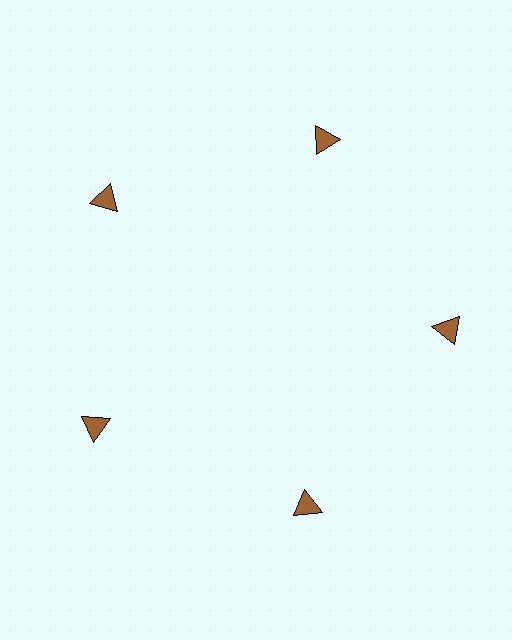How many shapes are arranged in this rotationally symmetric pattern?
There are 5 shapes, arranged in 5 groups of 1.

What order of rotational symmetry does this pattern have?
This pattern has 5-fold rotational symmetry.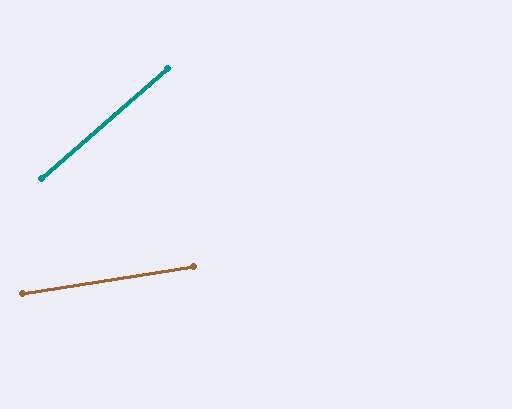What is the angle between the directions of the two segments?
Approximately 32 degrees.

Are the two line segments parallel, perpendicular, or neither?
Neither parallel nor perpendicular — they differ by about 32°.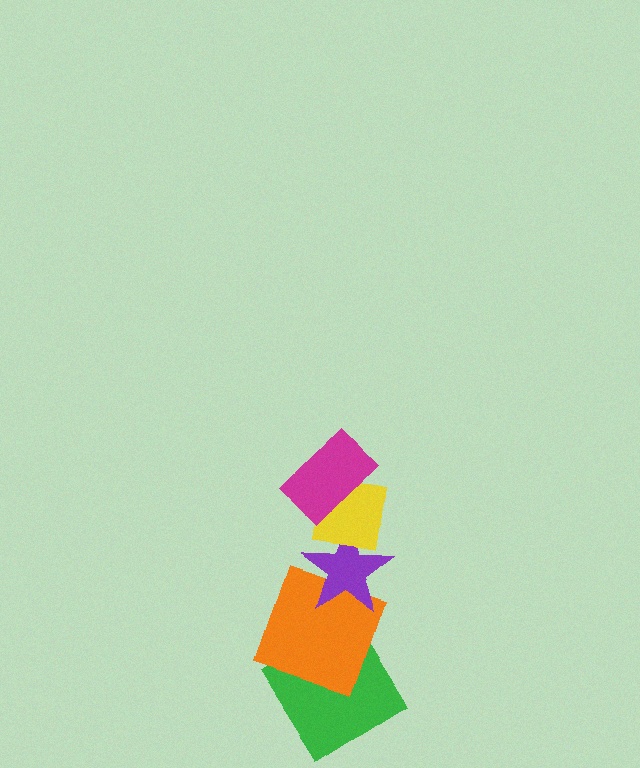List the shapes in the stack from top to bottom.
From top to bottom: the magenta rectangle, the yellow square, the purple star, the orange square, the green diamond.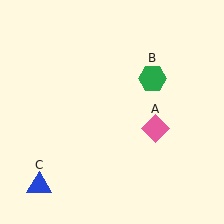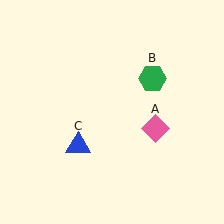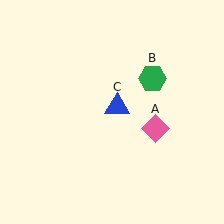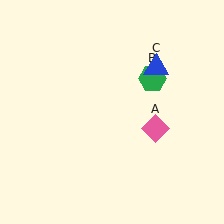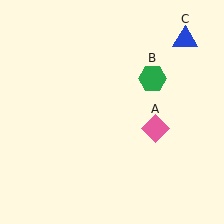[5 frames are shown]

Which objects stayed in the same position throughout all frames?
Pink diamond (object A) and green hexagon (object B) remained stationary.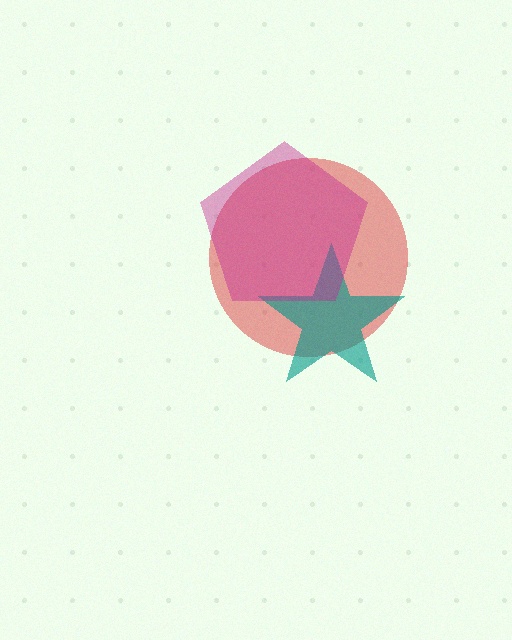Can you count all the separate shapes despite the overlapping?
Yes, there are 3 separate shapes.